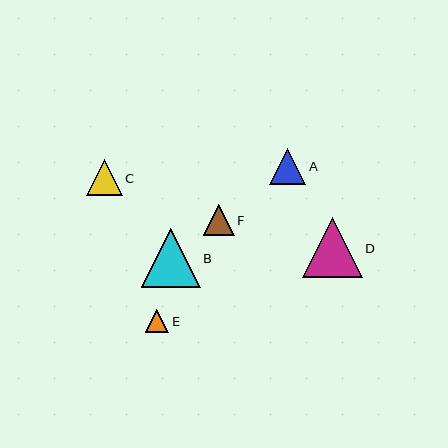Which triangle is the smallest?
Triangle E is the smallest with a size of approximately 24 pixels.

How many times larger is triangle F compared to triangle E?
Triangle F is approximately 1.3 times the size of triangle E.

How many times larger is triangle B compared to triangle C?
Triangle B is approximately 1.6 times the size of triangle C.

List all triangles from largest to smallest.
From largest to smallest: D, B, A, C, F, E.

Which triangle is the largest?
Triangle D is the largest with a size of approximately 59 pixels.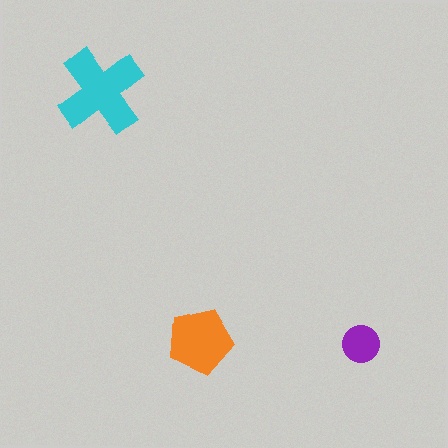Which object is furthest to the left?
The cyan cross is leftmost.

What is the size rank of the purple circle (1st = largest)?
3rd.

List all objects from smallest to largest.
The purple circle, the orange pentagon, the cyan cross.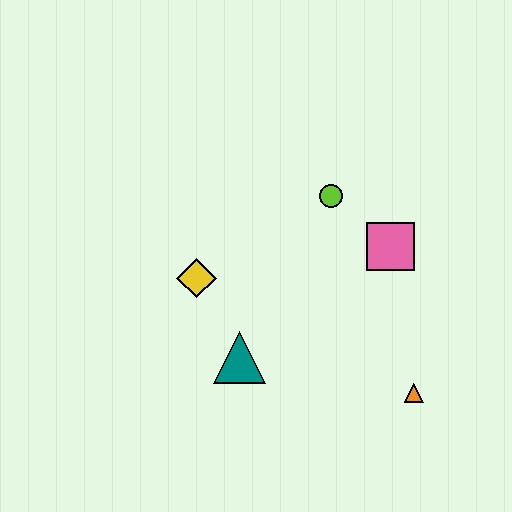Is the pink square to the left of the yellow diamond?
No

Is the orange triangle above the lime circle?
No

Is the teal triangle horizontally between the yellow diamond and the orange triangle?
Yes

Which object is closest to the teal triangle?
The yellow diamond is closest to the teal triangle.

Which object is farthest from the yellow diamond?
The orange triangle is farthest from the yellow diamond.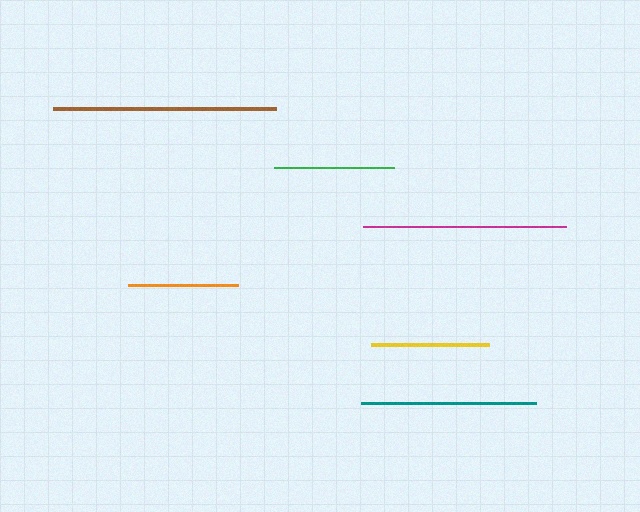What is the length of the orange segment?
The orange segment is approximately 111 pixels long.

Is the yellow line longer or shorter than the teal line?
The teal line is longer than the yellow line.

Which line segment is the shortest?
The orange line is the shortest at approximately 111 pixels.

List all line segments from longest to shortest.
From longest to shortest: brown, magenta, teal, green, yellow, orange.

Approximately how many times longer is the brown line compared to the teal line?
The brown line is approximately 1.3 times the length of the teal line.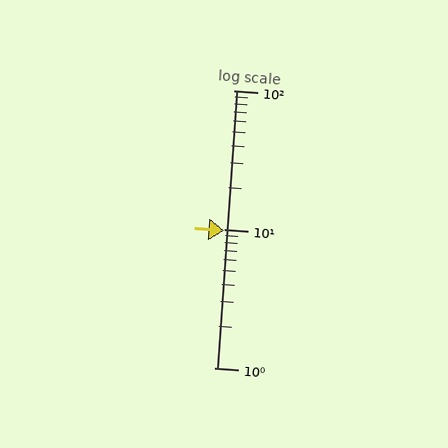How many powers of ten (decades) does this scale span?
The scale spans 2 decades, from 1 to 100.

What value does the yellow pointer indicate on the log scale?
The pointer indicates approximately 9.7.